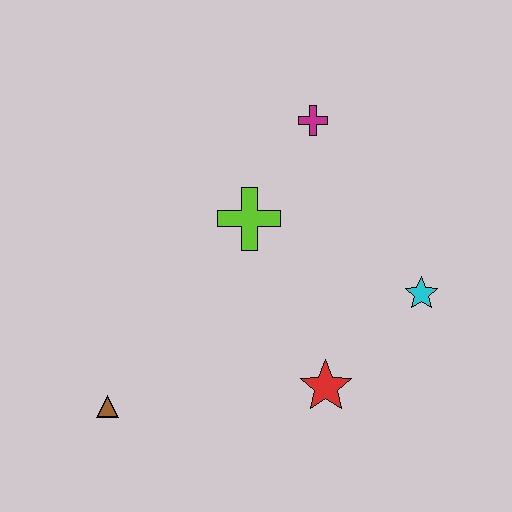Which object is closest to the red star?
The cyan star is closest to the red star.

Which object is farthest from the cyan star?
The brown triangle is farthest from the cyan star.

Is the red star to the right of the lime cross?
Yes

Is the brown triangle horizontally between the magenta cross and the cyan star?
No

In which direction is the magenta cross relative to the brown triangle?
The magenta cross is above the brown triangle.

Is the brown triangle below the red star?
Yes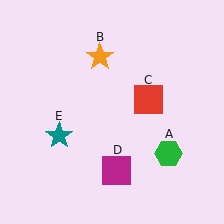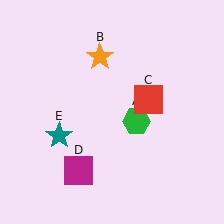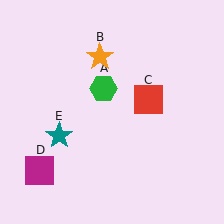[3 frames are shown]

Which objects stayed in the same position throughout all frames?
Orange star (object B) and red square (object C) and teal star (object E) remained stationary.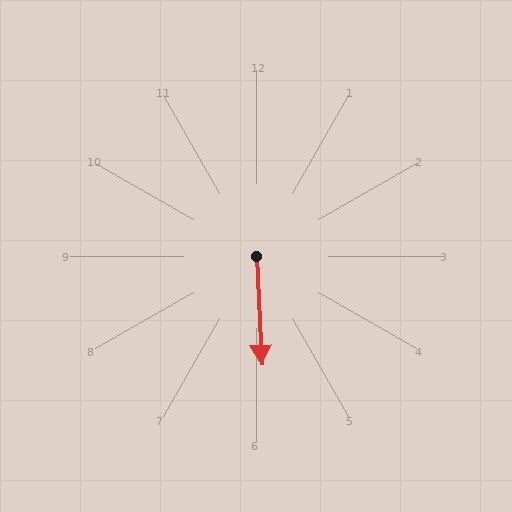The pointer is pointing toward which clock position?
Roughly 6 o'clock.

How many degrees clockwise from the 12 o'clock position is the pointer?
Approximately 177 degrees.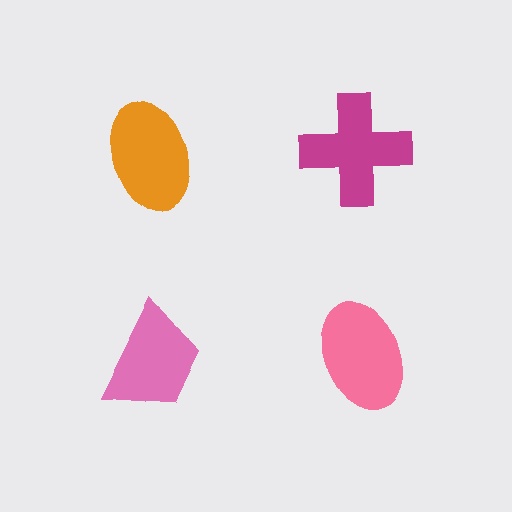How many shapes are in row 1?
2 shapes.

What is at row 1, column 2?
A magenta cross.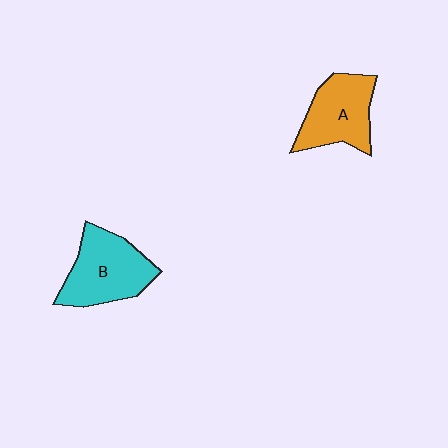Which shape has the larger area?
Shape B (cyan).